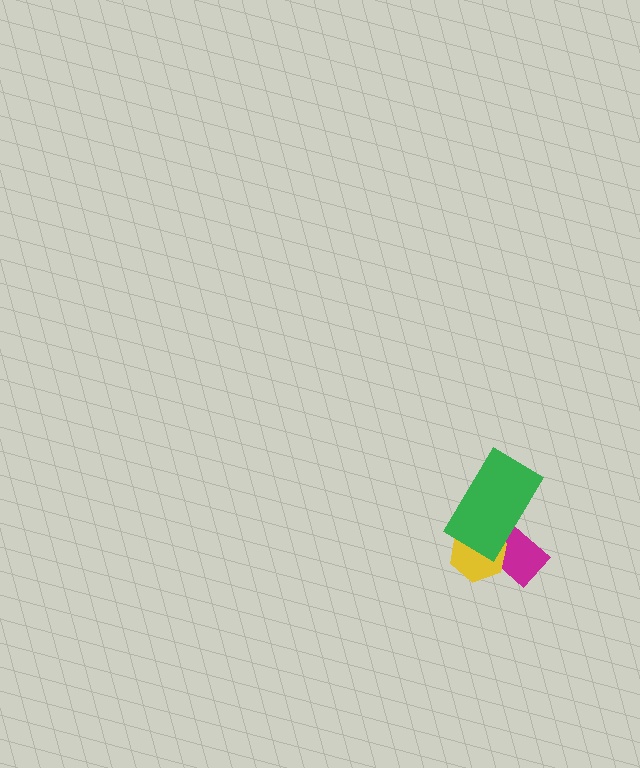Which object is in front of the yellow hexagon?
The green rectangle is in front of the yellow hexagon.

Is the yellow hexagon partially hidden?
Yes, it is partially covered by another shape.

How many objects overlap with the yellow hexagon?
2 objects overlap with the yellow hexagon.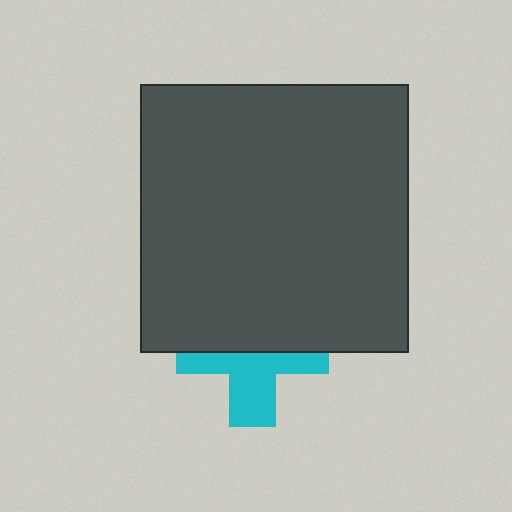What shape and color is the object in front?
The object in front is a dark gray square.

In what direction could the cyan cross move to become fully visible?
The cyan cross could move down. That would shift it out from behind the dark gray square entirely.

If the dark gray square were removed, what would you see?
You would see the complete cyan cross.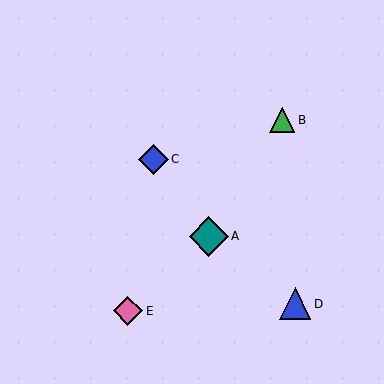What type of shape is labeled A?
Shape A is a teal diamond.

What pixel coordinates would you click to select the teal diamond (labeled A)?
Click at (209, 236) to select the teal diamond A.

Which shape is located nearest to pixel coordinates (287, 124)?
The green triangle (labeled B) at (282, 120) is nearest to that location.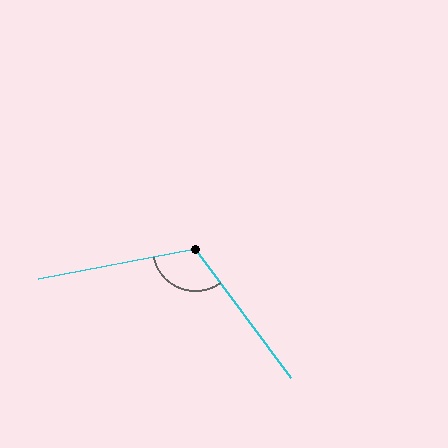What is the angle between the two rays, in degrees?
Approximately 115 degrees.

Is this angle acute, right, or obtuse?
It is obtuse.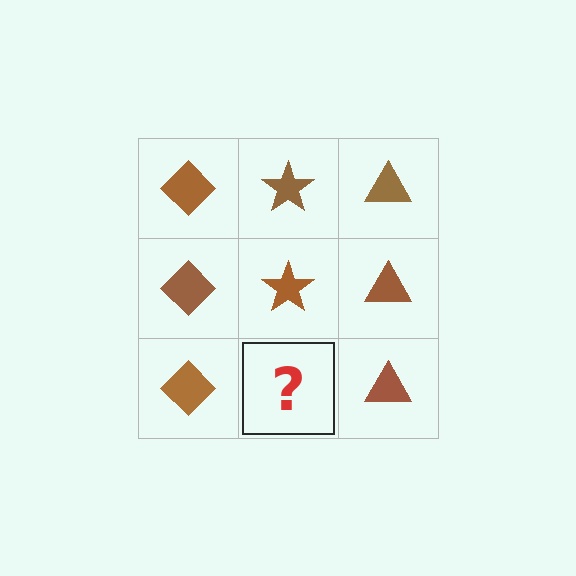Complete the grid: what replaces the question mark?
The question mark should be replaced with a brown star.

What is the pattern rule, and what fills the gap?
The rule is that each column has a consistent shape. The gap should be filled with a brown star.